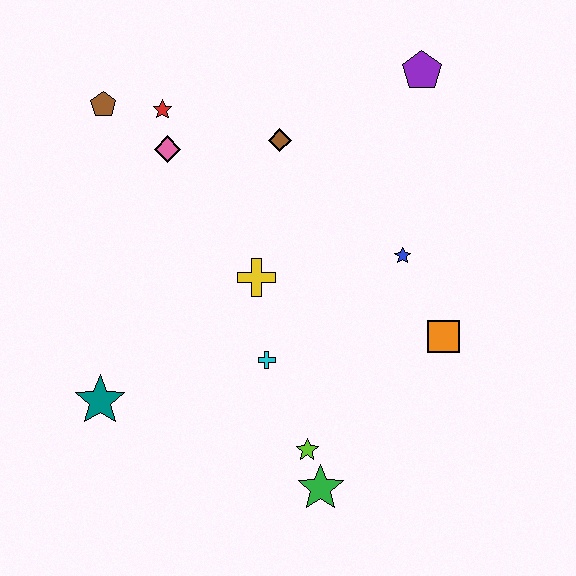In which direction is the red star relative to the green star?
The red star is above the green star.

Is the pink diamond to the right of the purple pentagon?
No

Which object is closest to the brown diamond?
The pink diamond is closest to the brown diamond.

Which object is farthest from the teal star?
The purple pentagon is farthest from the teal star.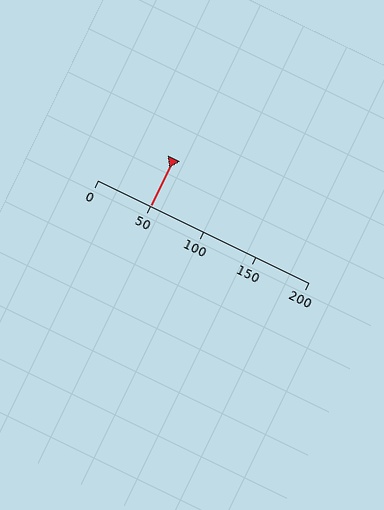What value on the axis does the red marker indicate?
The marker indicates approximately 50.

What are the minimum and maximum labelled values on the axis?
The axis runs from 0 to 200.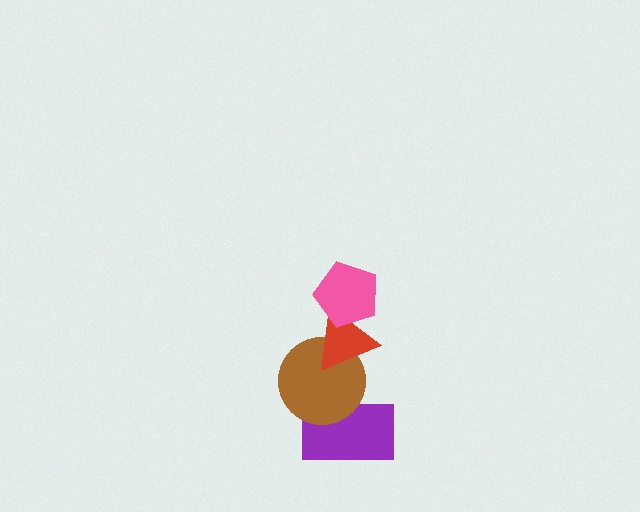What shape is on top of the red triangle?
The pink pentagon is on top of the red triangle.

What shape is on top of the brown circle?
The red triangle is on top of the brown circle.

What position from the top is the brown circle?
The brown circle is 3rd from the top.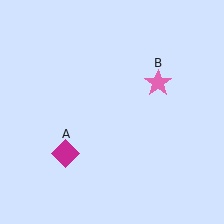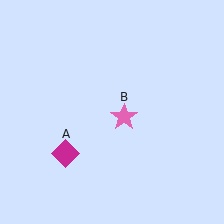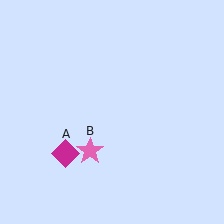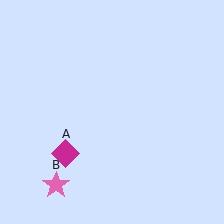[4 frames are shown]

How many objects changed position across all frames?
1 object changed position: pink star (object B).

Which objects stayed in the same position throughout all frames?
Magenta diamond (object A) remained stationary.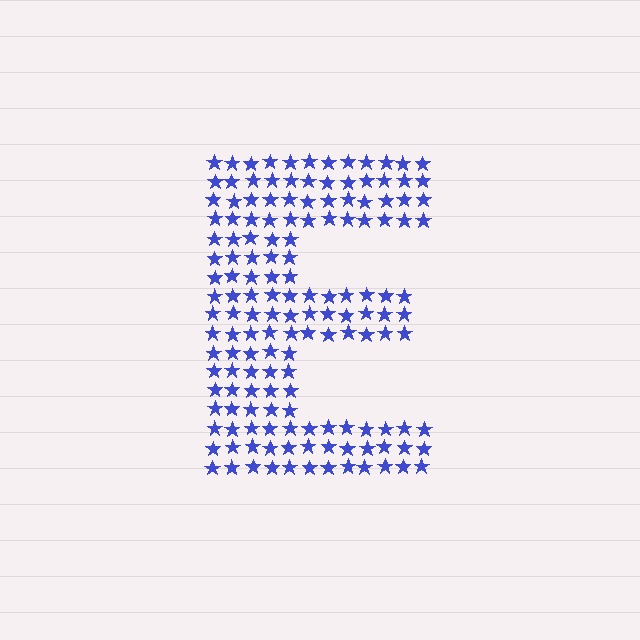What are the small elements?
The small elements are stars.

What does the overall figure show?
The overall figure shows the letter E.